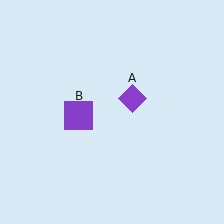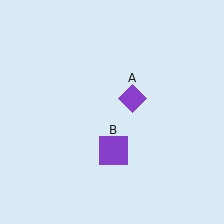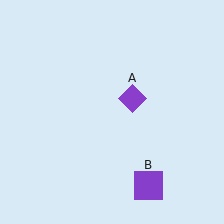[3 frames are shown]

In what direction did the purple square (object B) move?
The purple square (object B) moved down and to the right.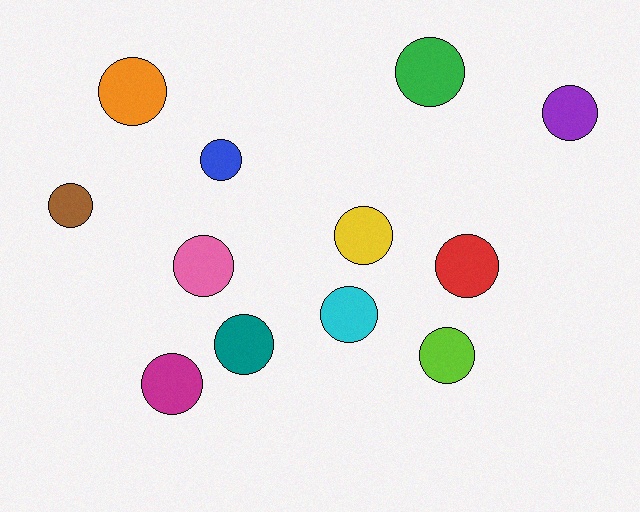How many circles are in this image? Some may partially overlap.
There are 12 circles.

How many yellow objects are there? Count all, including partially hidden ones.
There is 1 yellow object.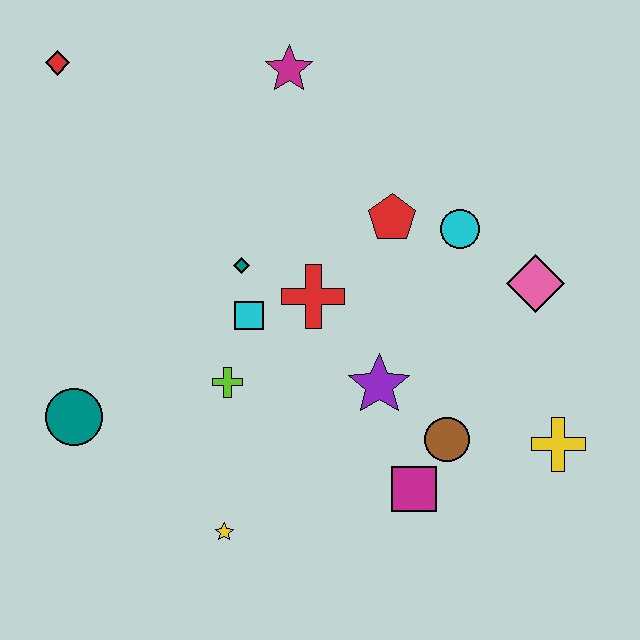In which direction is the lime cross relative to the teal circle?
The lime cross is to the right of the teal circle.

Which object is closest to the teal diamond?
The cyan square is closest to the teal diamond.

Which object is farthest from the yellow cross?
The red diamond is farthest from the yellow cross.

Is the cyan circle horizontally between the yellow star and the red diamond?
No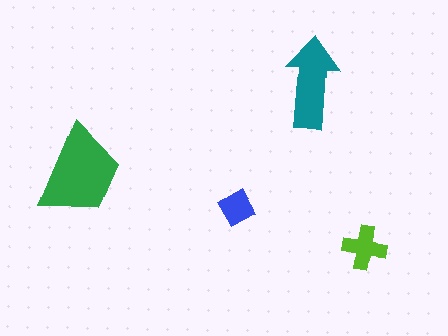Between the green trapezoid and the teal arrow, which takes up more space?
The green trapezoid.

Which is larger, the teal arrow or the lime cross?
The teal arrow.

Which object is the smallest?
The blue diamond.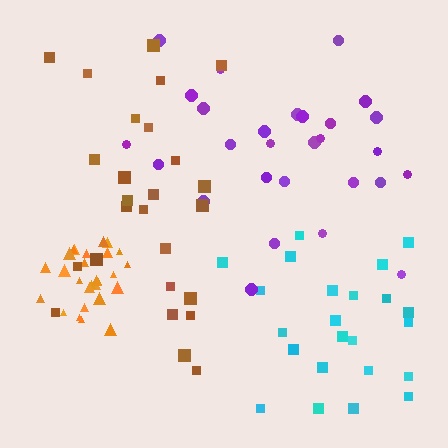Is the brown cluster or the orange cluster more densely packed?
Orange.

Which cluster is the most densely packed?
Orange.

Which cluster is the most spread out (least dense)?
Brown.